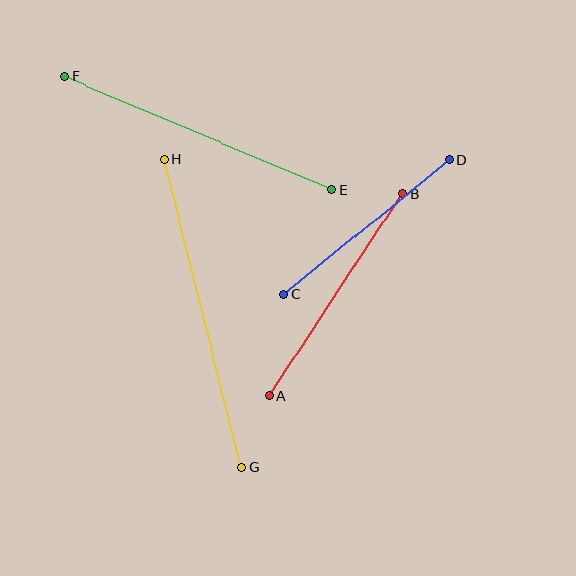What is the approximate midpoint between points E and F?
The midpoint is at approximately (198, 133) pixels.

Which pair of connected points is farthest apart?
Points G and H are farthest apart.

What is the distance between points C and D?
The distance is approximately 213 pixels.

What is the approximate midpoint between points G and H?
The midpoint is at approximately (203, 313) pixels.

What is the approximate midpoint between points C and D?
The midpoint is at approximately (366, 227) pixels.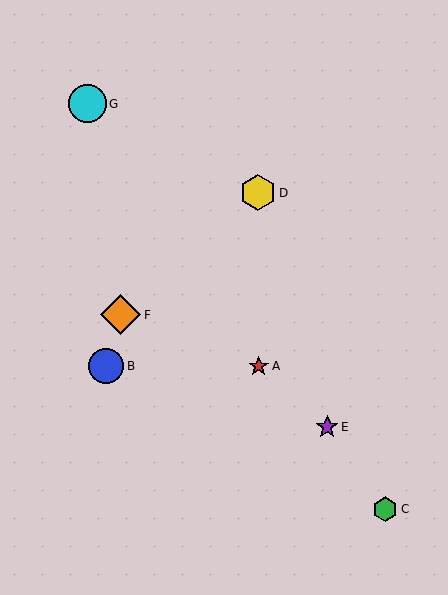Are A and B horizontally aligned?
Yes, both are at y≈366.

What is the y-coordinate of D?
Object D is at y≈193.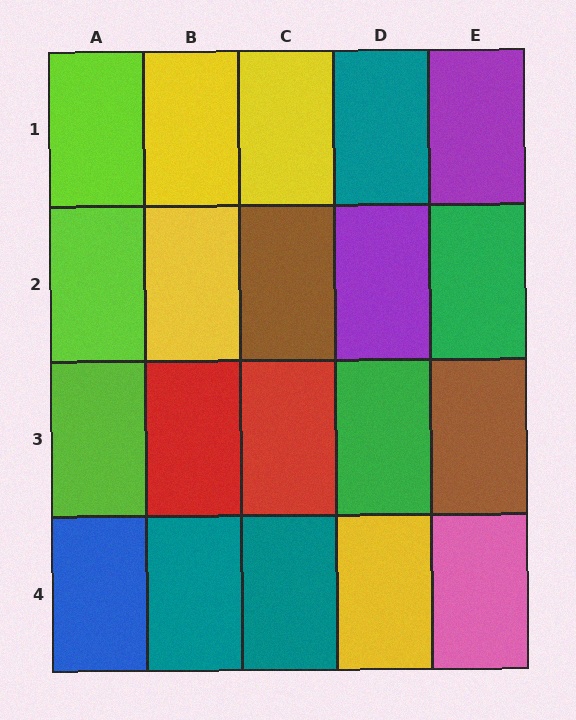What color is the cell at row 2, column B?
Yellow.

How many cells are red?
2 cells are red.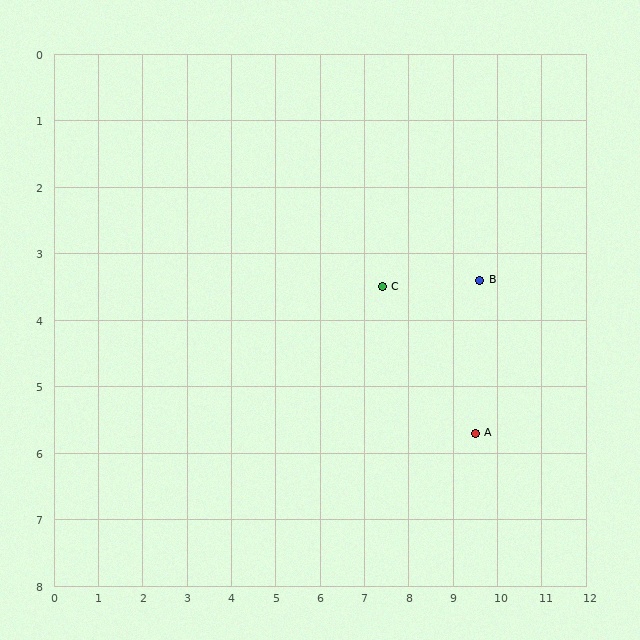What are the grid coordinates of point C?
Point C is at approximately (7.4, 3.5).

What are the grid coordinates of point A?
Point A is at approximately (9.5, 5.7).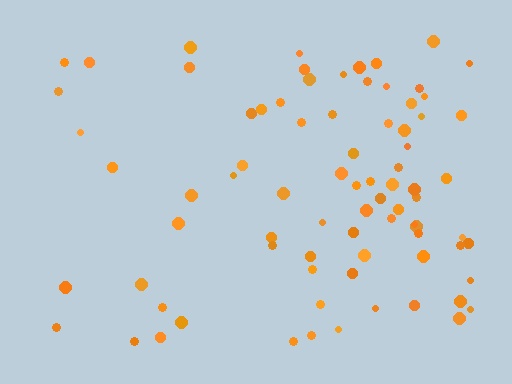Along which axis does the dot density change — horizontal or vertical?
Horizontal.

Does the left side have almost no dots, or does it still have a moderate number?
Still a moderate number, just noticeably fewer than the right.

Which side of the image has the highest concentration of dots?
The right.